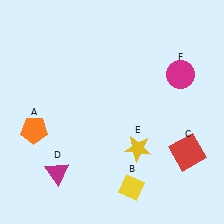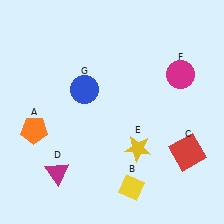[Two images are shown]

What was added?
A blue circle (G) was added in Image 2.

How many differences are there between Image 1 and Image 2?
There is 1 difference between the two images.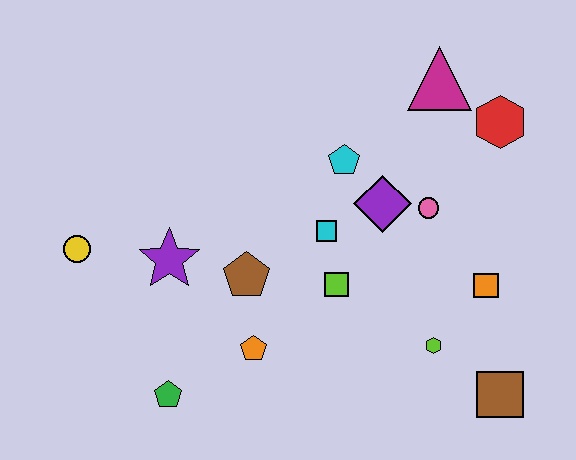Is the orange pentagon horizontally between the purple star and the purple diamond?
Yes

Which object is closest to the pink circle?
The purple diamond is closest to the pink circle.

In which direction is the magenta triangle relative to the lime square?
The magenta triangle is above the lime square.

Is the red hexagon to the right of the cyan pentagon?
Yes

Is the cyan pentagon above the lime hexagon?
Yes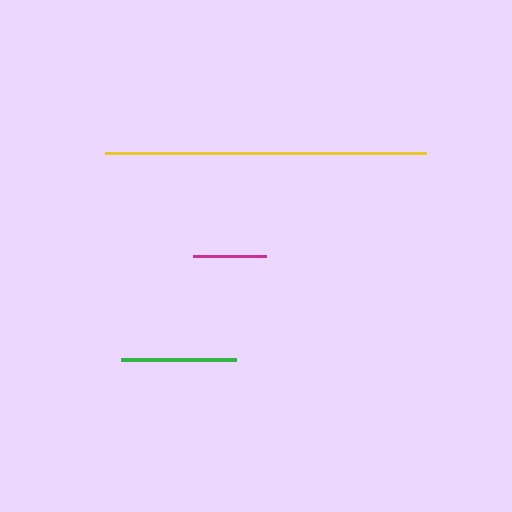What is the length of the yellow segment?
The yellow segment is approximately 321 pixels long.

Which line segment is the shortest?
The magenta line is the shortest at approximately 74 pixels.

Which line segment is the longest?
The yellow line is the longest at approximately 321 pixels.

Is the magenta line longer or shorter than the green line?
The green line is longer than the magenta line.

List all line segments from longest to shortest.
From longest to shortest: yellow, green, magenta.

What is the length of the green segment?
The green segment is approximately 114 pixels long.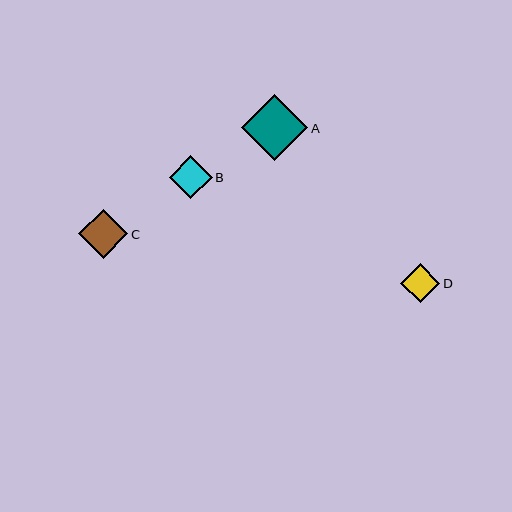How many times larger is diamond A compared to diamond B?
Diamond A is approximately 1.5 times the size of diamond B.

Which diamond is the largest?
Diamond A is the largest with a size of approximately 66 pixels.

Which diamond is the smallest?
Diamond D is the smallest with a size of approximately 39 pixels.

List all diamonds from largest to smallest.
From largest to smallest: A, C, B, D.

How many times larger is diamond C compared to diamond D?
Diamond C is approximately 1.2 times the size of diamond D.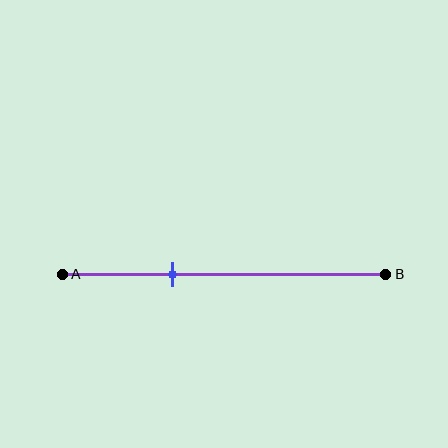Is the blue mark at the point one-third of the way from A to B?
Yes, the mark is approximately at the one-third point.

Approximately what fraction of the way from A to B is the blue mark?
The blue mark is approximately 35% of the way from A to B.